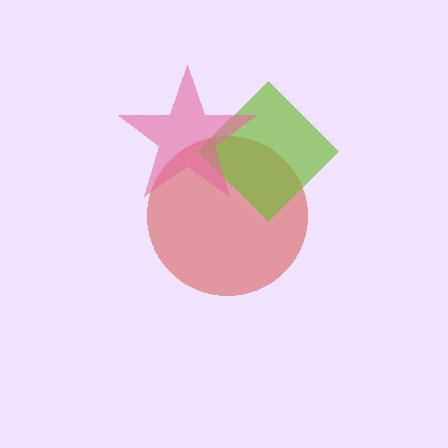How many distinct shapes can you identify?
There are 3 distinct shapes: a red circle, a lime diamond, a pink star.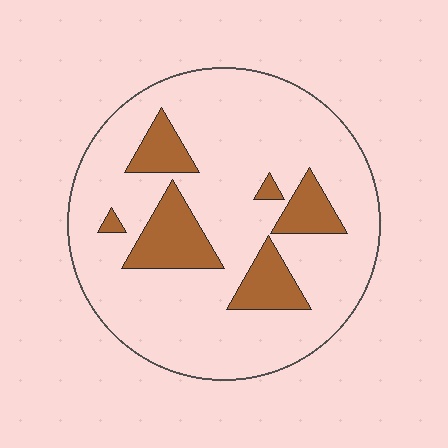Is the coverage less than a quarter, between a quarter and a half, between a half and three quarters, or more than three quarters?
Less than a quarter.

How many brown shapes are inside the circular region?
6.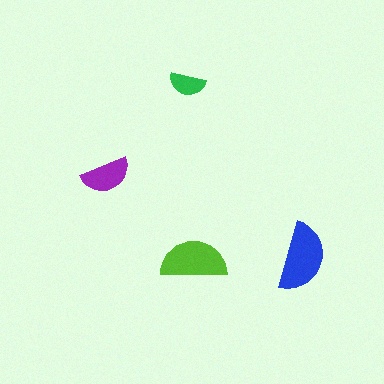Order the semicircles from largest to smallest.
the blue one, the lime one, the purple one, the green one.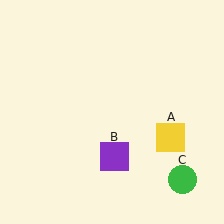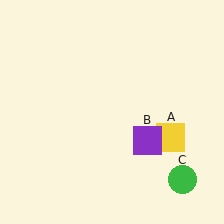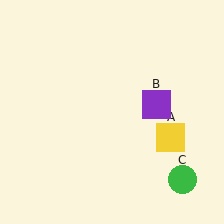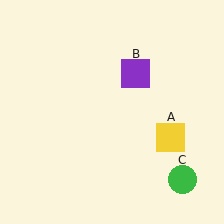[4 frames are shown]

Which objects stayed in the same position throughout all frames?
Yellow square (object A) and green circle (object C) remained stationary.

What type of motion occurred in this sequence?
The purple square (object B) rotated counterclockwise around the center of the scene.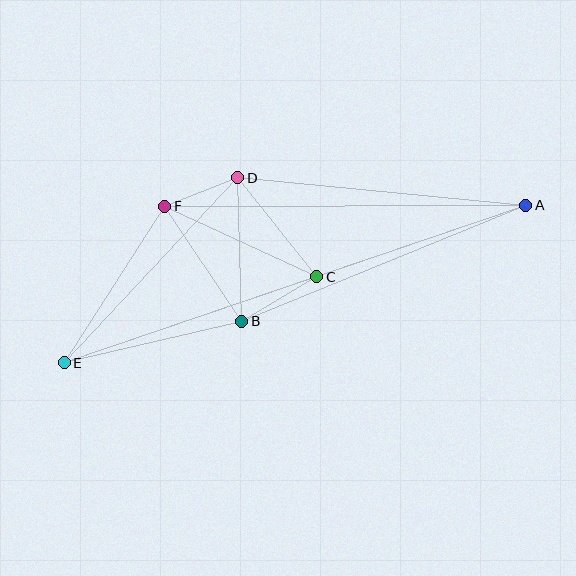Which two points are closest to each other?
Points D and F are closest to each other.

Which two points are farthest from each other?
Points A and E are farthest from each other.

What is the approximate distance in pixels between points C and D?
The distance between C and D is approximately 126 pixels.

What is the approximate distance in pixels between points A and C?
The distance between A and C is approximately 221 pixels.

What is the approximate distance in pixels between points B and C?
The distance between B and C is approximately 87 pixels.